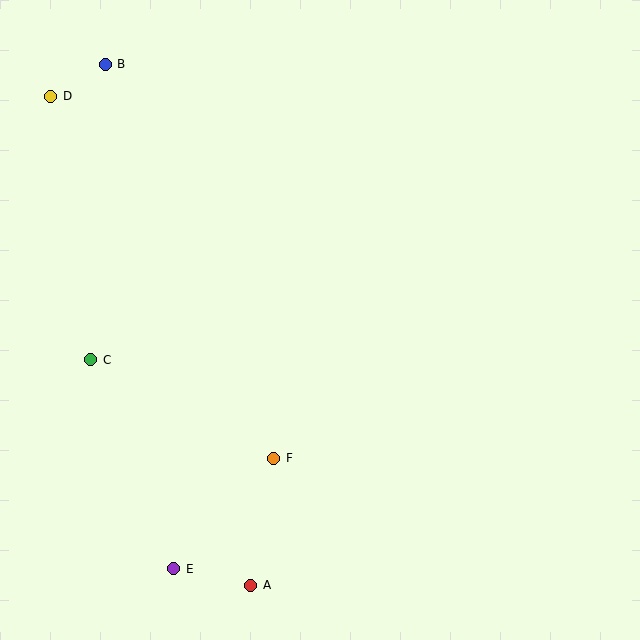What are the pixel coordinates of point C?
Point C is at (91, 360).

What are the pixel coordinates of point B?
Point B is at (105, 64).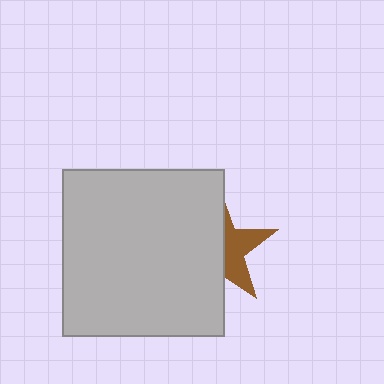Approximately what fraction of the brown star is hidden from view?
Roughly 60% of the brown star is hidden behind the light gray rectangle.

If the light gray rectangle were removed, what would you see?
You would see the complete brown star.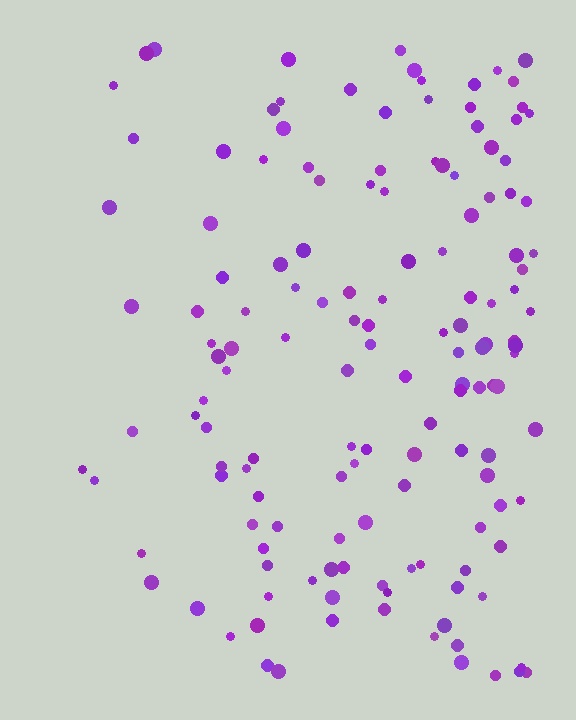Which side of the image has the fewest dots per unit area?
The left.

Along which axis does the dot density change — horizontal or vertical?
Horizontal.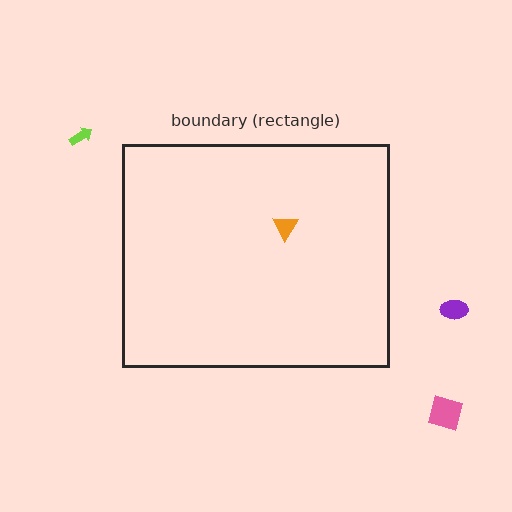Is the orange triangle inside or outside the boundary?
Inside.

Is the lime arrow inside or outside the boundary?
Outside.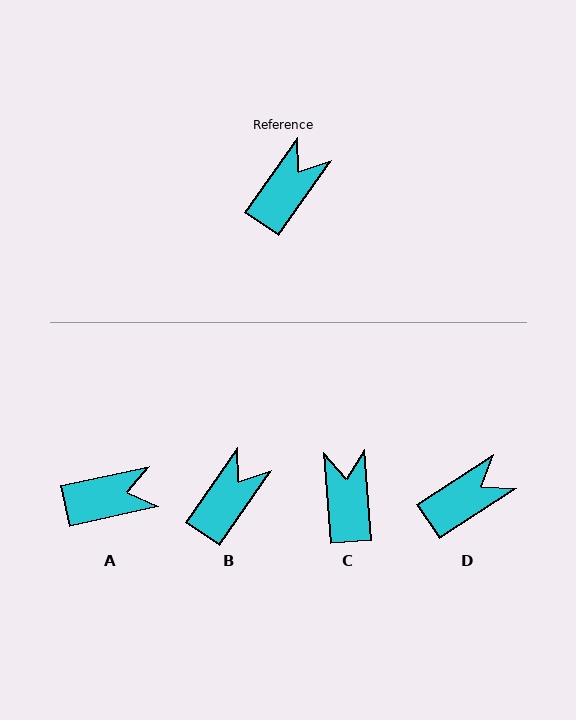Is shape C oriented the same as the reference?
No, it is off by about 39 degrees.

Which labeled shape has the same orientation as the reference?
B.